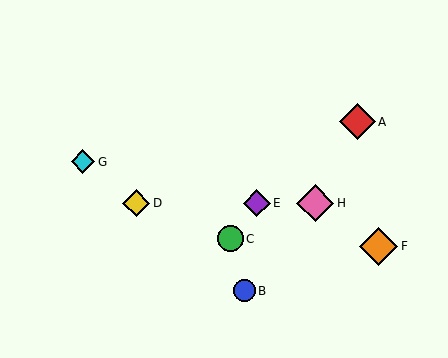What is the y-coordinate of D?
Object D is at y≈203.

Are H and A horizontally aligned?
No, H is at y≈203 and A is at y≈122.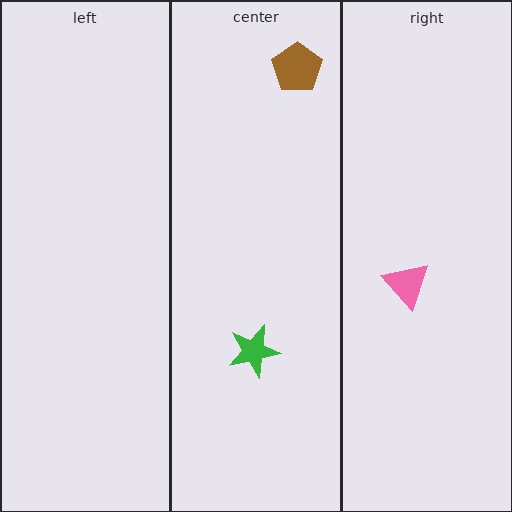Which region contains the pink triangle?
The right region.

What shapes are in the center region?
The brown pentagon, the green star.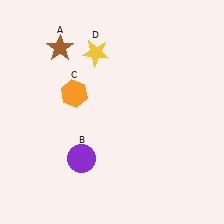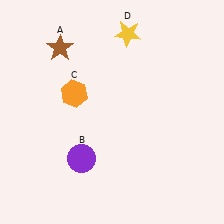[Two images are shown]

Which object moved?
The yellow star (D) moved right.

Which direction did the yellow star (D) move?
The yellow star (D) moved right.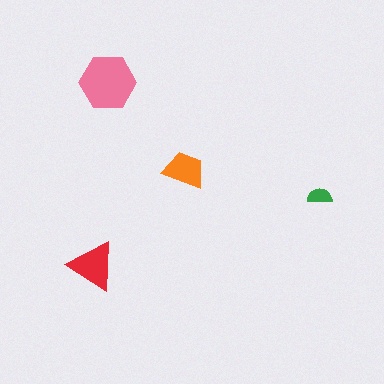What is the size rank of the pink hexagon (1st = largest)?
1st.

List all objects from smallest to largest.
The green semicircle, the orange trapezoid, the red triangle, the pink hexagon.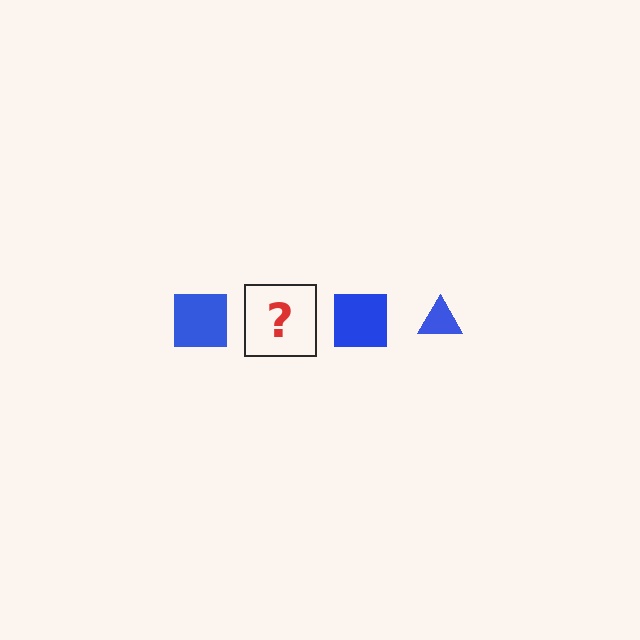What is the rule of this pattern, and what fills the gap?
The rule is that the pattern cycles through square, triangle shapes in blue. The gap should be filled with a blue triangle.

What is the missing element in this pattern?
The missing element is a blue triangle.